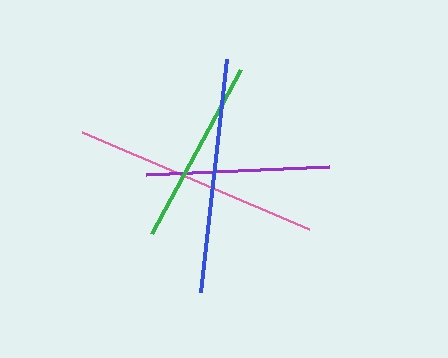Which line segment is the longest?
The pink line is the longest at approximately 246 pixels.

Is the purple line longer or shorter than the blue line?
The blue line is longer than the purple line.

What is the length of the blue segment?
The blue segment is approximately 234 pixels long.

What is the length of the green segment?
The green segment is approximately 187 pixels long.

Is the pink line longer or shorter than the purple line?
The pink line is longer than the purple line.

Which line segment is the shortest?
The purple line is the shortest at approximately 183 pixels.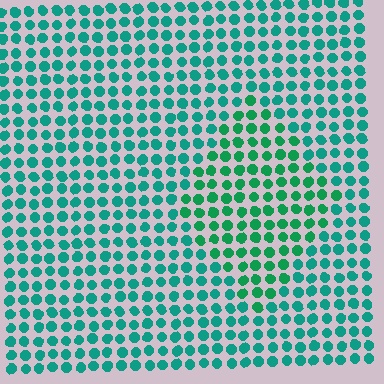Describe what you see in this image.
The image is filled with small teal elements in a uniform arrangement. A diamond-shaped region is visible where the elements are tinted to a slightly different hue, forming a subtle color boundary.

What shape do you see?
I see a diamond.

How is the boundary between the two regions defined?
The boundary is defined purely by a slight shift in hue (about 23 degrees). Spacing, size, and orientation are identical on both sides.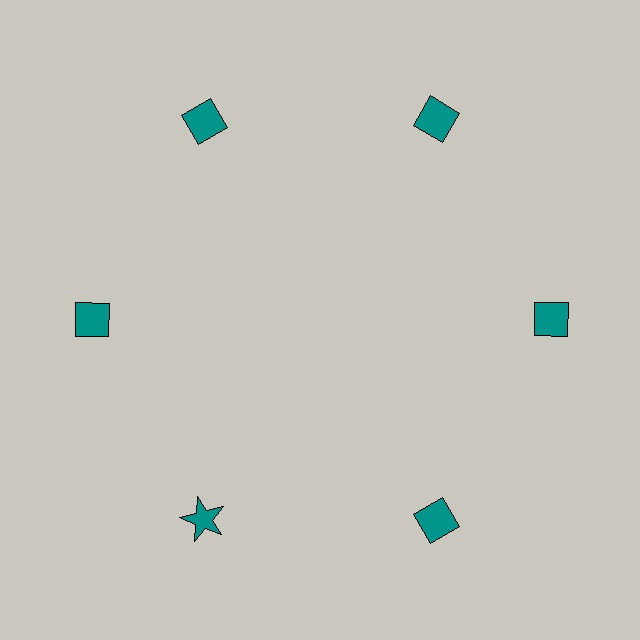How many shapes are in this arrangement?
There are 6 shapes arranged in a ring pattern.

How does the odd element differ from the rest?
It has a different shape: star instead of diamond.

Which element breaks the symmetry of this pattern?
The teal star at roughly the 7 o'clock position breaks the symmetry. All other shapes are teal diamonds.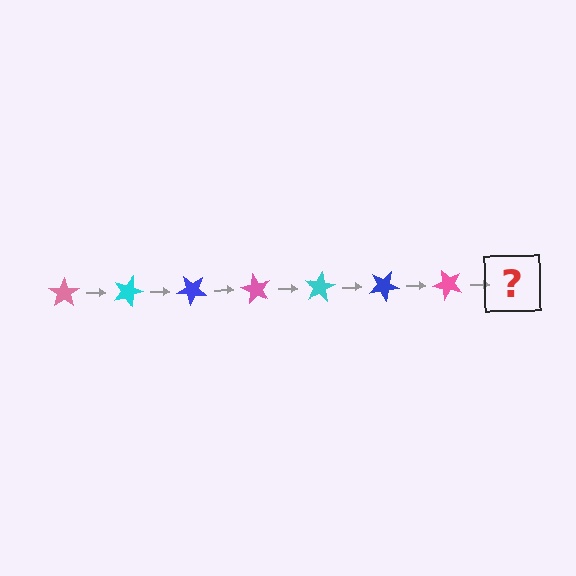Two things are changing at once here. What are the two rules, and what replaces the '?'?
The two rules are that it rotates 20 degrees each step and the color cycles through pink, cyan, and blue. The '?' should be a cyan star, rotated 140 degrees from the start.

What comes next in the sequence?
The next element should be a cyan star, rotated 140 degrees from the start.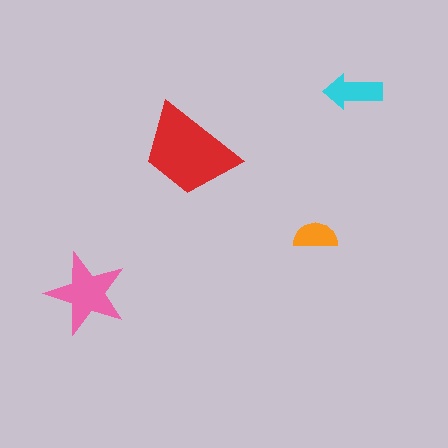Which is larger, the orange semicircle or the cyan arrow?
The cyan arrow.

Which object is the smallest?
The orange semicircle.